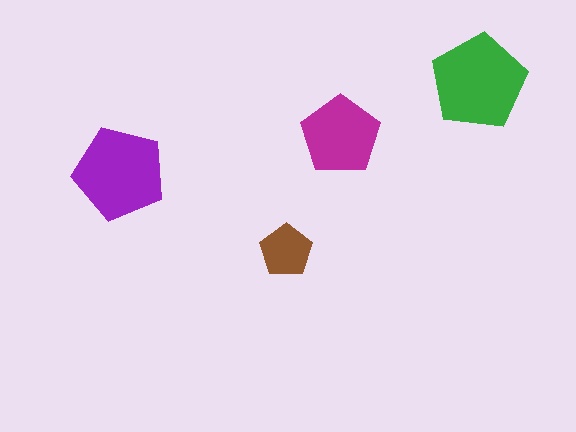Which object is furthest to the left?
The purple pentagon is leftmost.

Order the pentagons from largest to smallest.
the green one, the purple one, the magenta one, the brown one.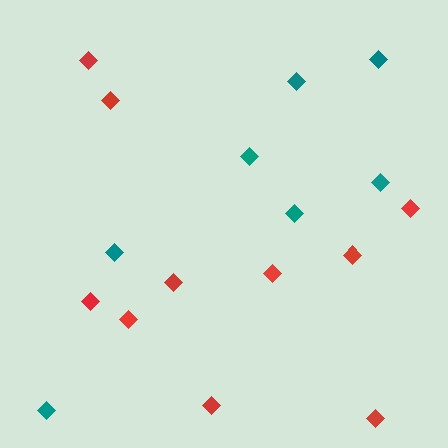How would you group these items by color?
There are 2 groups: one group of red diamonds (10) and one group of teal diamonds (7).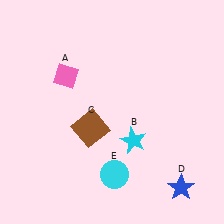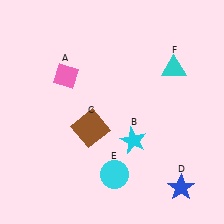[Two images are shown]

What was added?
A cyan triangle (F) was added in Image 2.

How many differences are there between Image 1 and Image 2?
There is 1 difference between the two images.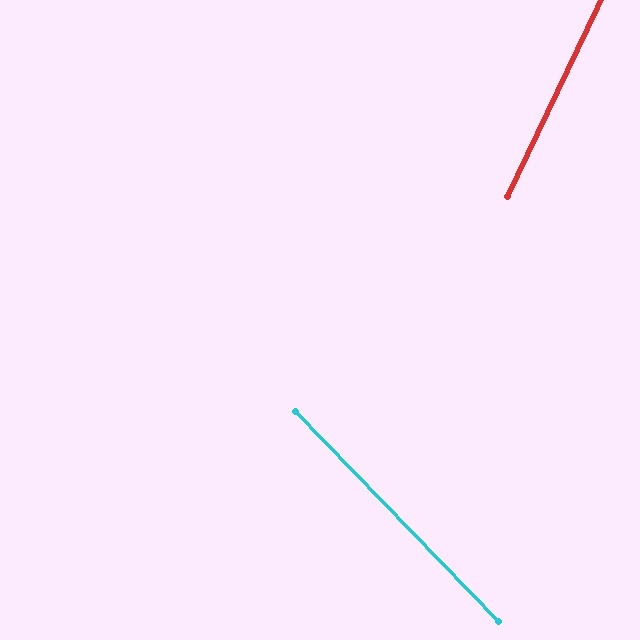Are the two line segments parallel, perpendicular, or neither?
Neither parallel nor perpendicular — they differ by about 70°.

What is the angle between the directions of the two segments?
Approximately 70 degrees.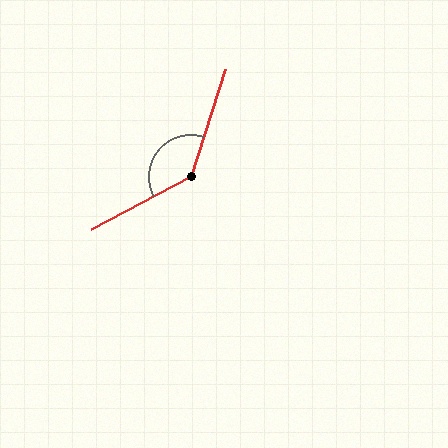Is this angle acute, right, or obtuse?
It is obtuse.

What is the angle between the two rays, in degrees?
Approximately 135 degrees.